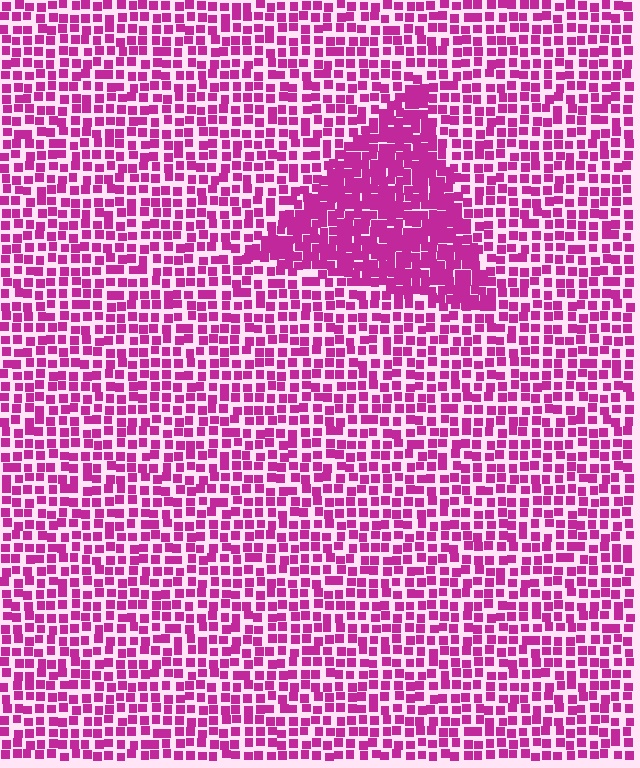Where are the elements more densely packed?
The elements are more densely packed inside the triangle boundary.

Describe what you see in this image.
The image contains small magenta elements arranged at two different densities. A triangle-shaped region is visible where the elements are more densely packed than the surrounding area.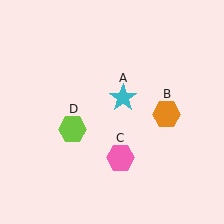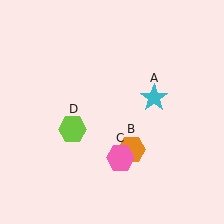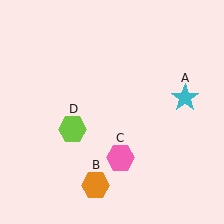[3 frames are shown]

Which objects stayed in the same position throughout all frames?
Pink hexagon (object C) and lime hexagon (object D) remained stationary.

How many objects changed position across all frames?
2 objects changed position: cyan star (object A), orange hexagon (object B).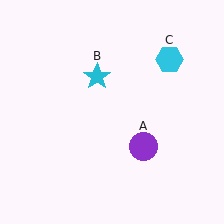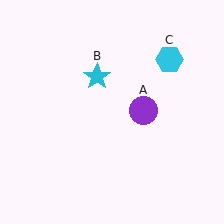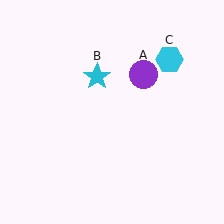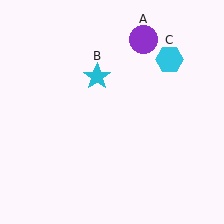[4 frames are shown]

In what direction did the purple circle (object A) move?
The purple circle (object A) moved up.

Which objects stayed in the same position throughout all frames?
Cyan star (object B) and cyan hexagon (object C) remained stationary.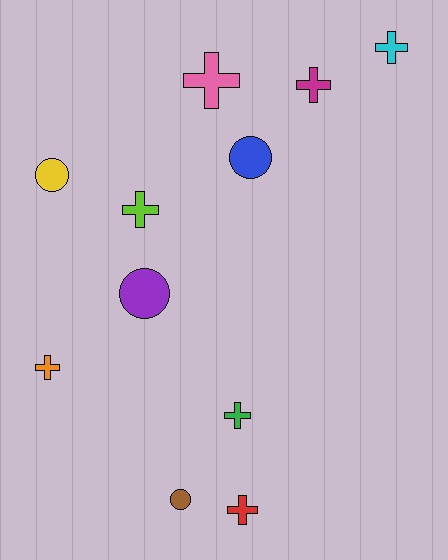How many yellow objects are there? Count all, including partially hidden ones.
There is 1 yellow object.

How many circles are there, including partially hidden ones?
There are 4 circles.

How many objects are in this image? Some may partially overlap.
There are 11 objects.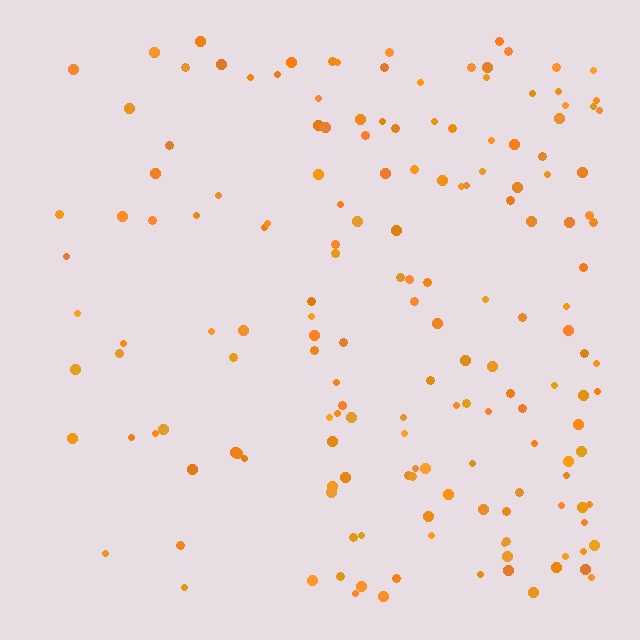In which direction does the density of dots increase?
From left to right, with the right side densest.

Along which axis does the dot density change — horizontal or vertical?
Horizontal.